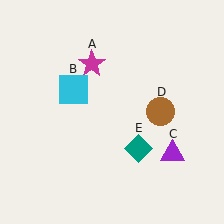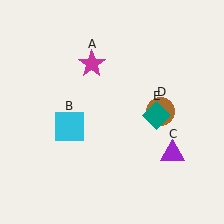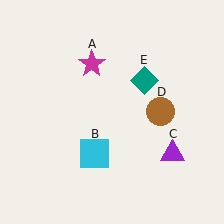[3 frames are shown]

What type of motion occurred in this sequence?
The cyan square (object B), teal diamond (object E) rotated counterclockwise around the center of the scene.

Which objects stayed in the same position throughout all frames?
Magenta star (object A) and purple triangle (object C) and brown circle (object D) remained stationary.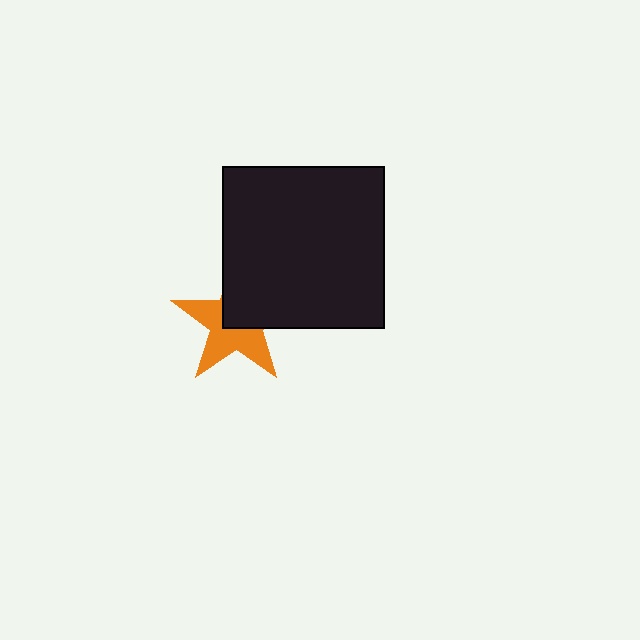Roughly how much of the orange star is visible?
About half of it is visible (roughly 54%).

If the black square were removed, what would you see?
You would see the complete orange star.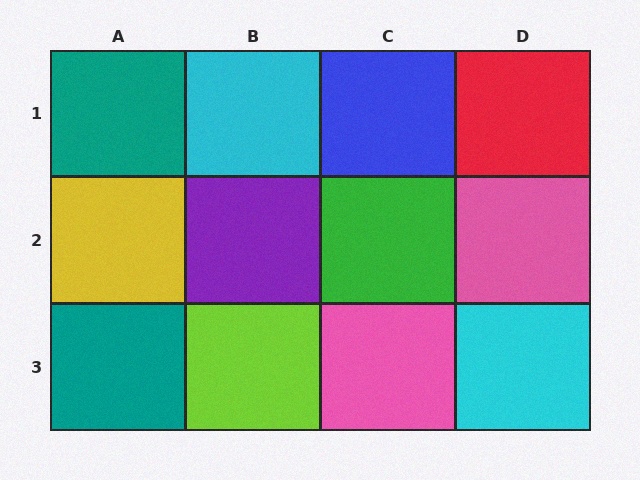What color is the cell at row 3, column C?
Pink.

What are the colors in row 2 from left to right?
Yellow, purple, green, pink.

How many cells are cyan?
2 cells are cyan.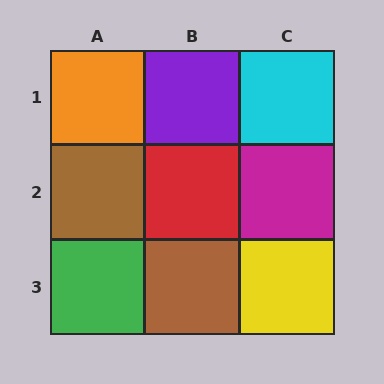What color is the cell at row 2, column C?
Magenta.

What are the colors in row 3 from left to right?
Green, brown, yellow.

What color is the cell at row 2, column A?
Brown.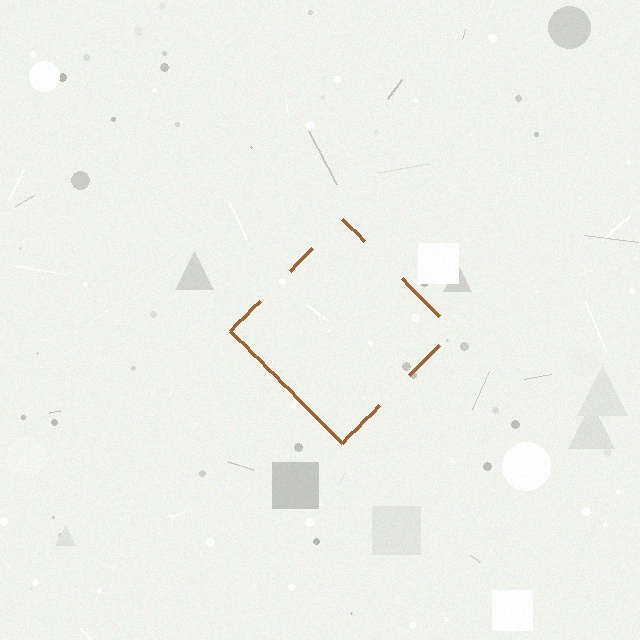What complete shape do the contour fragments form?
The contour fragments form a diamond.